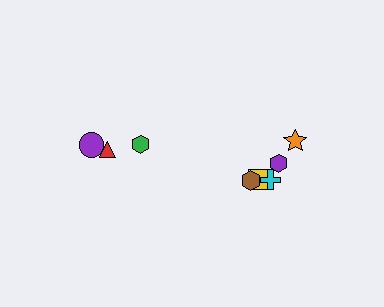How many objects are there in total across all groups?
There are 8 objects.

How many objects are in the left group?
There are 3 objects.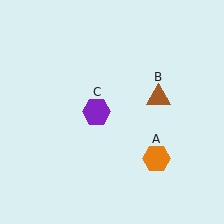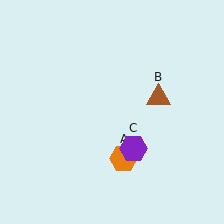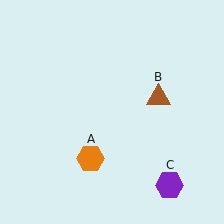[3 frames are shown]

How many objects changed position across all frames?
2 objects changed position: orange hexagon (object A), purple hexagon (object C).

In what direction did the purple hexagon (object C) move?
The purple hexagon (object C) moved down and to the right.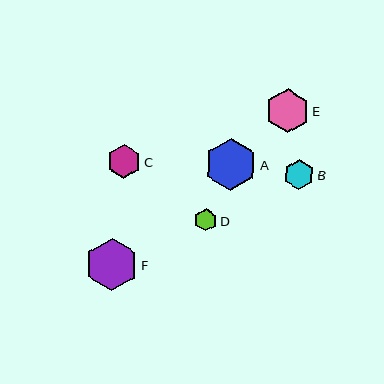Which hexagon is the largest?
Hexagon F is the largest with a size of approximately 53 pixels.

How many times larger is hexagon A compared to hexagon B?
Hexagon A is approximately 1.7 times the size of hexagon B.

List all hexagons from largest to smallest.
From largest to smallest: F, A, E, C, B, D.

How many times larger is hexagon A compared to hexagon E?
Hexagon A is approximately 1.2 times the size of hexagon E.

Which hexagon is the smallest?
Hexagon D is the smallest with a size of approximately 22 pixels.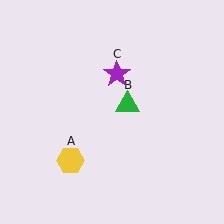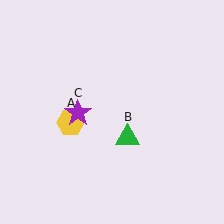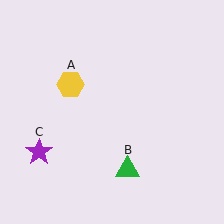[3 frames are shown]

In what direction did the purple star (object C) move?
The purple star (object C) moved down and to the left.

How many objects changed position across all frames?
3 objects changed position: yellow hexagon (object A), green triangle (object B), purple star (object C).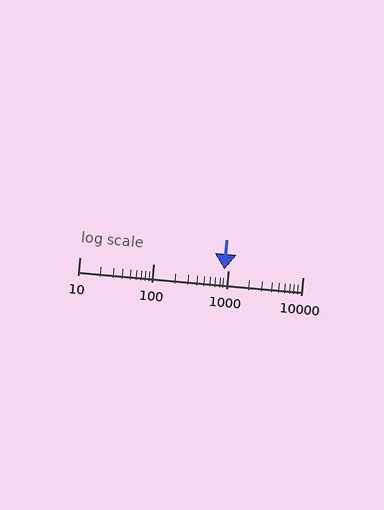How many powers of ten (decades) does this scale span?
The scale spans 3 decades, from 10 to 10000.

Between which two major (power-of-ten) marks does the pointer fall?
The pointer is between 100 and 1000.